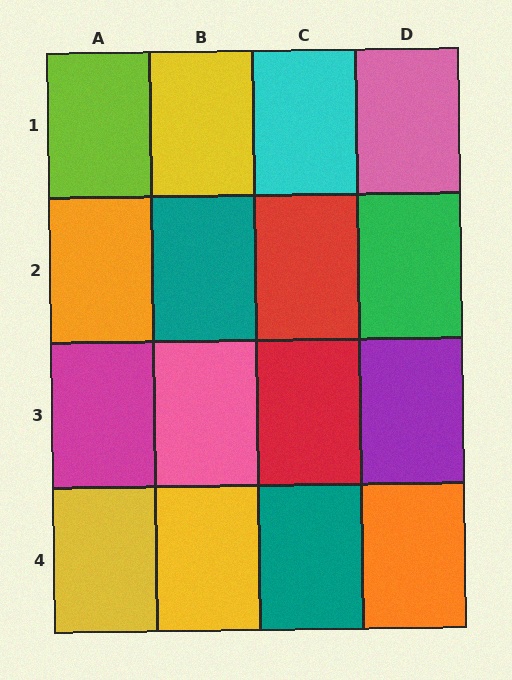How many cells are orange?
2 cells are orange.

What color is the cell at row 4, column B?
Yellow.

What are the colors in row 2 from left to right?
Orange, teal, red, green.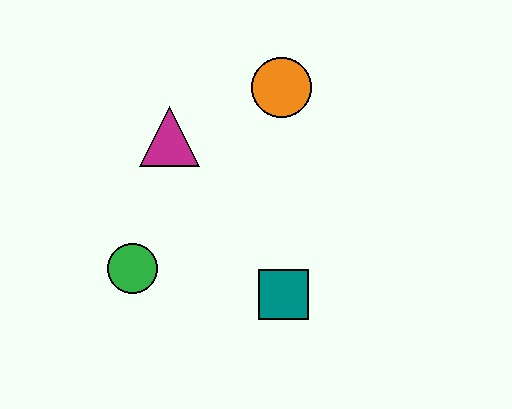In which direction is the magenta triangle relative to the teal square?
The magenta triangle is above the teal square.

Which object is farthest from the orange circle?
The green circle is farthest from the orange circle.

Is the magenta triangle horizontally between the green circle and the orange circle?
Yes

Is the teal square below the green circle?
Yes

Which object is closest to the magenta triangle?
The orange circle is closest to the magenta triangle.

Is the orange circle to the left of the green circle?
No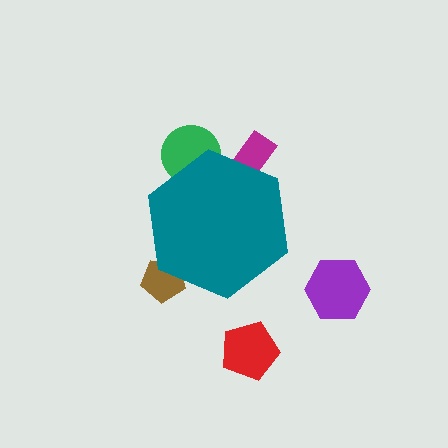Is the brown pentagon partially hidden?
Yes, the brown pentagon is partially hidden behind the teal hexagon.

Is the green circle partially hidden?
Yes, the green circle is partially hidden behind the teal hexagon.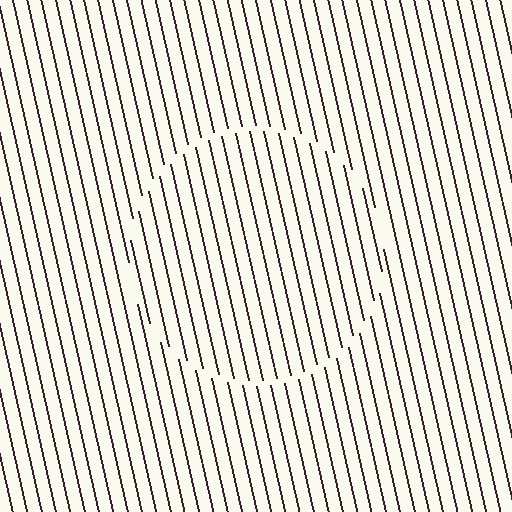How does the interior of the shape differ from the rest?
The interior of the shape contains the same grating, shifted by half a period — the contour is defined by the phase discontinuity where line-ends from the inner and outer gratings abut.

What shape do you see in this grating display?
An illusory circle. The interior of the shape contains the same grating, shifted by half a period — the contour is defined by the phase discontinuity where line-ends from the inner and outer gratings abut.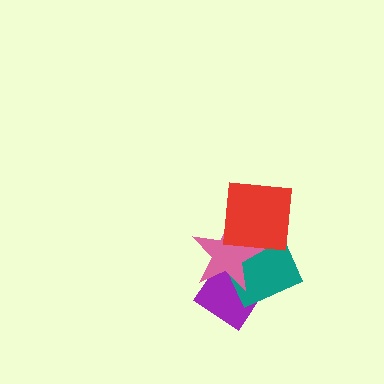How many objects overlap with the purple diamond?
2 objects overlap with the purple diamond.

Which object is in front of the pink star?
The red square is in front of the pink star.